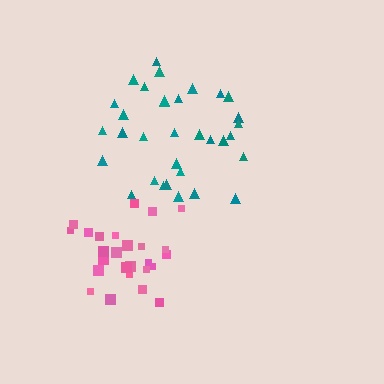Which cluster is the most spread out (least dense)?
Pink.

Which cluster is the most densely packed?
Teal.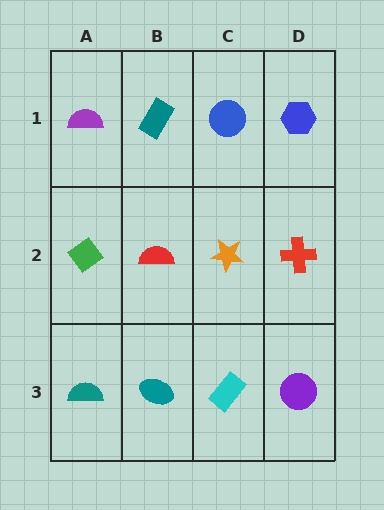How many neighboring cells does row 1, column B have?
3.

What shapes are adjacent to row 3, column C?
An orange star (row 2, column C), a teal ellipse (row 3, column B), a purple circle (row 3, column D).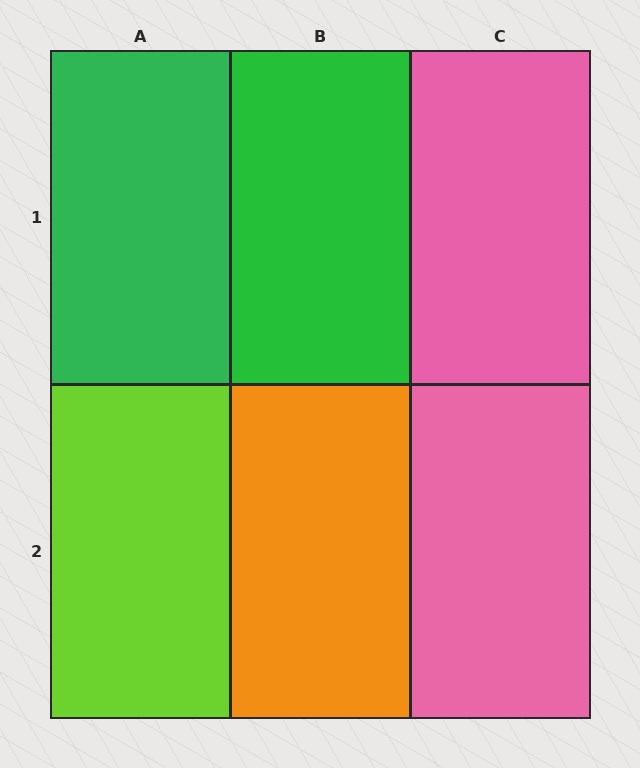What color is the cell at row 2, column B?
Orange.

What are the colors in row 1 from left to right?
Green, green, pink.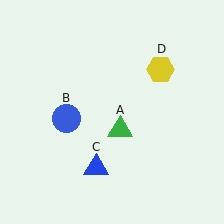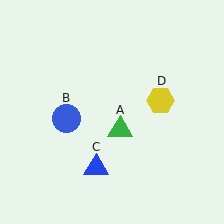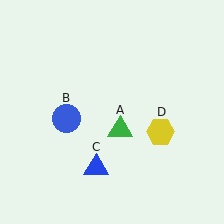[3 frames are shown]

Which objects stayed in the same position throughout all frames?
Green triangle (object A) and blue circle (object B) and blue triangle (object C) remained stationary.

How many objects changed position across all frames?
1 object changed position: yellow hexagon (object D).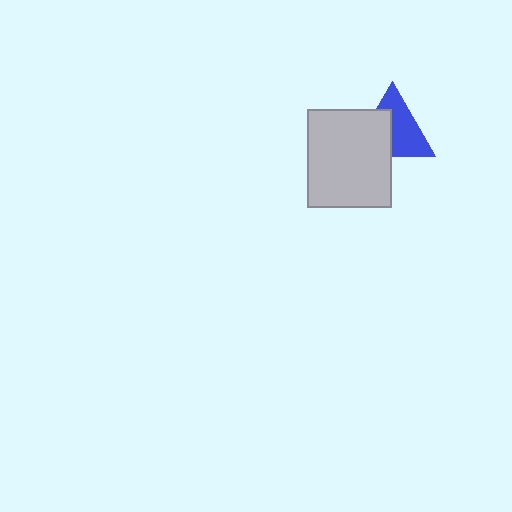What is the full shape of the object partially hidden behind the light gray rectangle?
The partially hidden object is a blue triangle.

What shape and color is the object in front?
The object in front is a light gray rectangle.